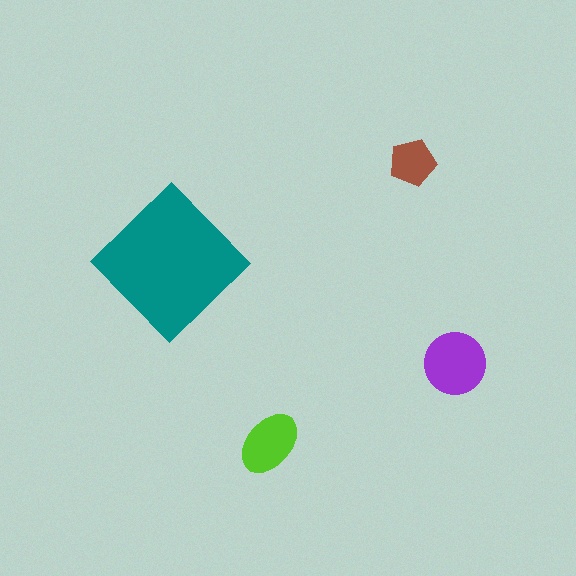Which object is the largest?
The teal diamond.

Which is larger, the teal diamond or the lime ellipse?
The teal diamond.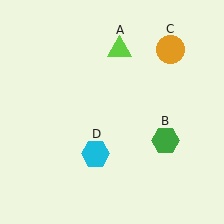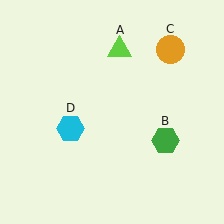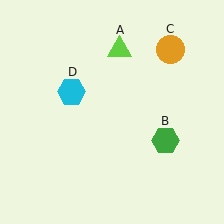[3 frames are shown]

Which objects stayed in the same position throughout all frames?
Lime triangle (object A) and green hexagon (object B) and orange circle (object C) remained stationary.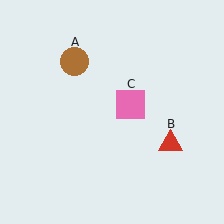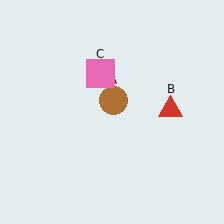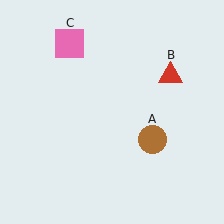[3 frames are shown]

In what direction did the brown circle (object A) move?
The brown circle (object A) moved down and to the right.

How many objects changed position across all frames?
3 objects changed position: brown circle (object A), red triangle (object B), pink square (object C).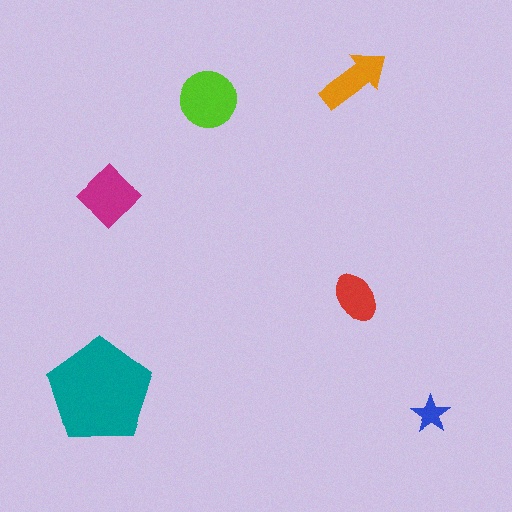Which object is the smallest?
The blue star.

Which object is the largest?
The teal pentagon.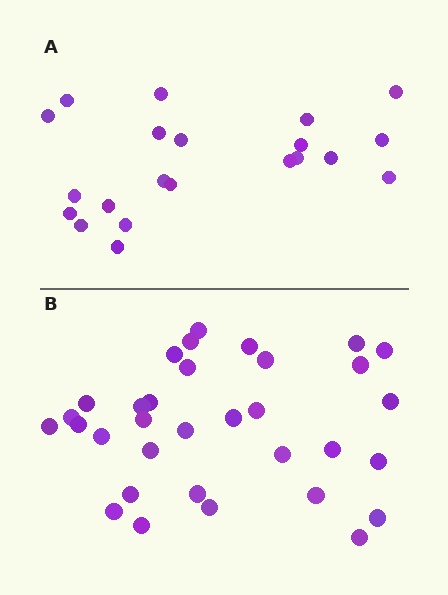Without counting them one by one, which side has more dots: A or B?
Region B (the bottom region) has more dots.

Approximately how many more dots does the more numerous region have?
Region B has roughly 12 or so more dots than region A.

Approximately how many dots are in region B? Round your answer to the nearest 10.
About 30 dots. (The exact count is 33, which rounds to 30.)